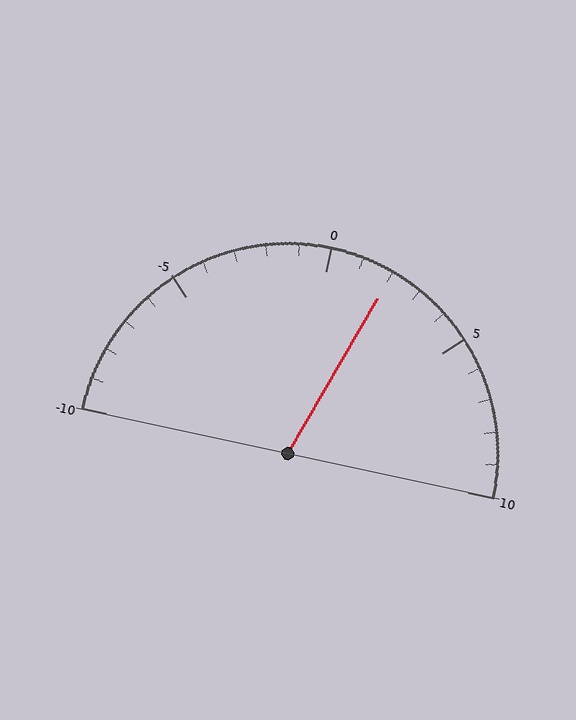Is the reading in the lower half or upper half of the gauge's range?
The reading is in the upper half of the range (-10 to 10).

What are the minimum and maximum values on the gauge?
The gauge ranges from -10 to 10.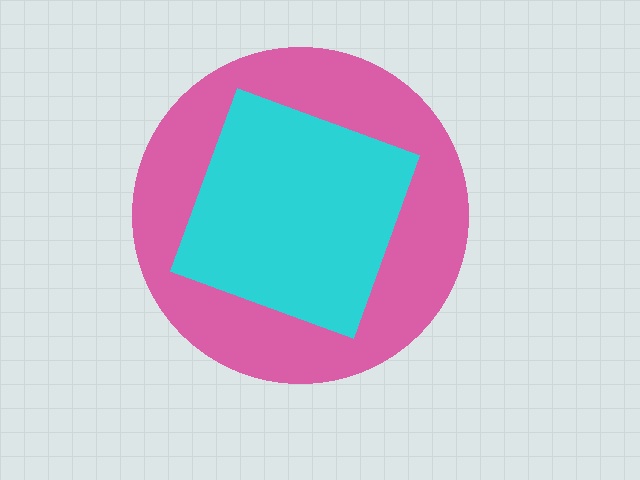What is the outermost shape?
The pink circle.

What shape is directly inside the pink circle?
The cyan square.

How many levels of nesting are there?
2.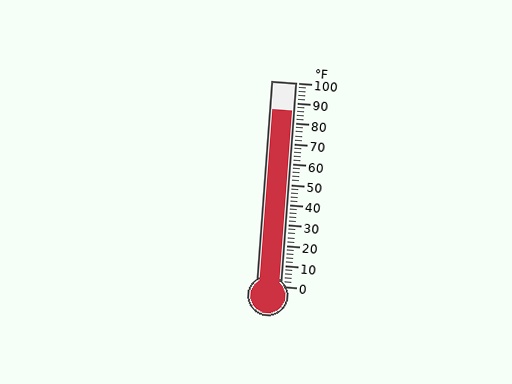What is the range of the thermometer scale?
The thermometer scale ranges from 0°F to 100°F.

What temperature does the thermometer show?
The thermometer shows approximately 86°F.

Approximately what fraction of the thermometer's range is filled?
The thermometer is filled to approximately 85% of its range.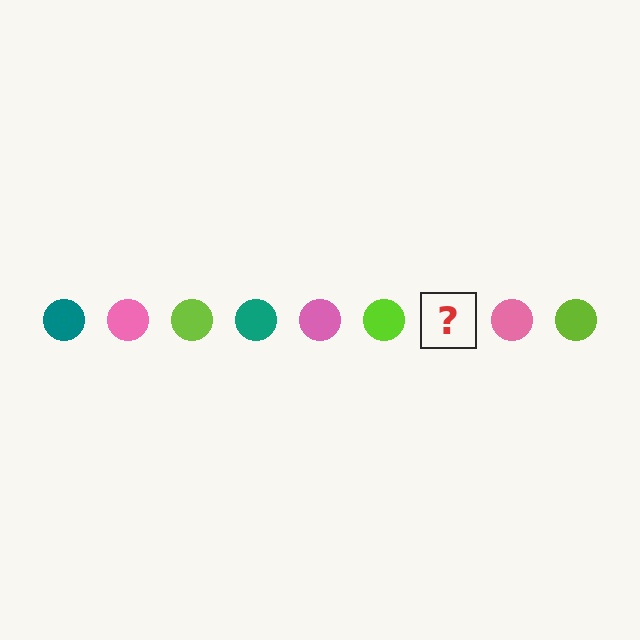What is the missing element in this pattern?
The missing element is a teal circle.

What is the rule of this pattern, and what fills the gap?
The rule is that the pattern cycles through teal, pink, lime circles. The gap should be filled with a teal circle.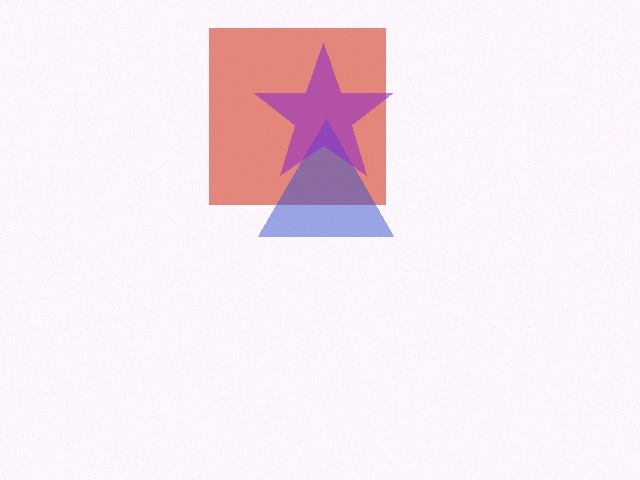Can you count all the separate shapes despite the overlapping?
Yes, there are 3 separate shapes.